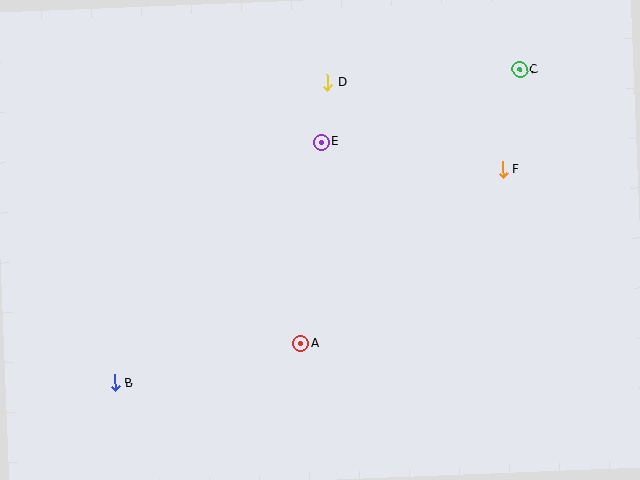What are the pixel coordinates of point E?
Point E is at (322, 142).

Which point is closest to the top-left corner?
Point D is closest to the top-left corner.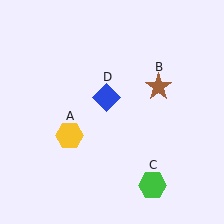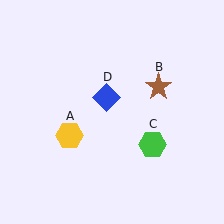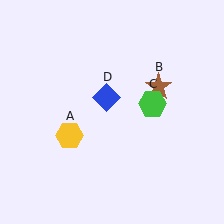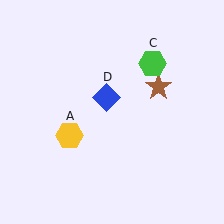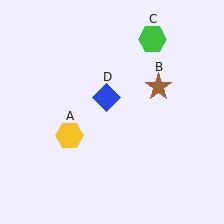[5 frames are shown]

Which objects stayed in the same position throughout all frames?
Yellow hexagon (object A) and brown star (object B) and blue diamond (object D) remained stationary.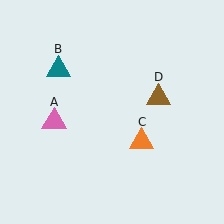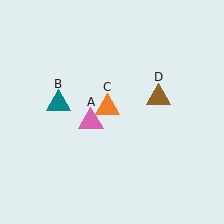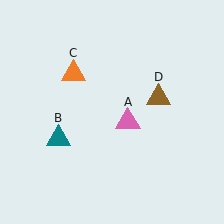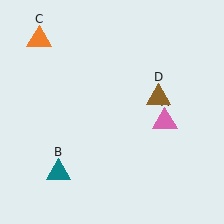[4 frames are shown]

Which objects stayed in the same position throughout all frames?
Brown triangle (object D) remained stationary.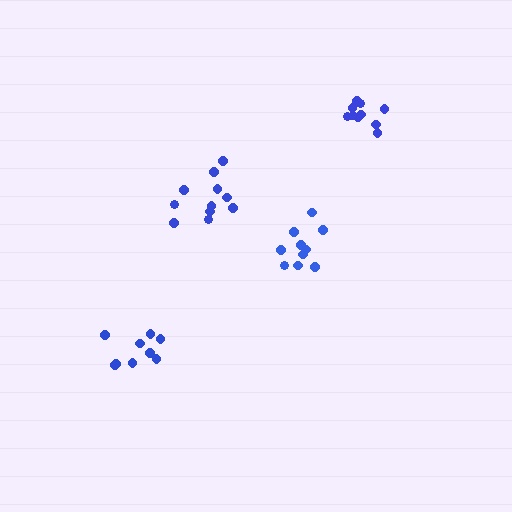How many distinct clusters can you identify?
There are 4 distinct clusters.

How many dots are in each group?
Group 1: 9 dots, Group 2: 10 dots, Group 3: 11 dots, Group 4: 10 dots (40 total).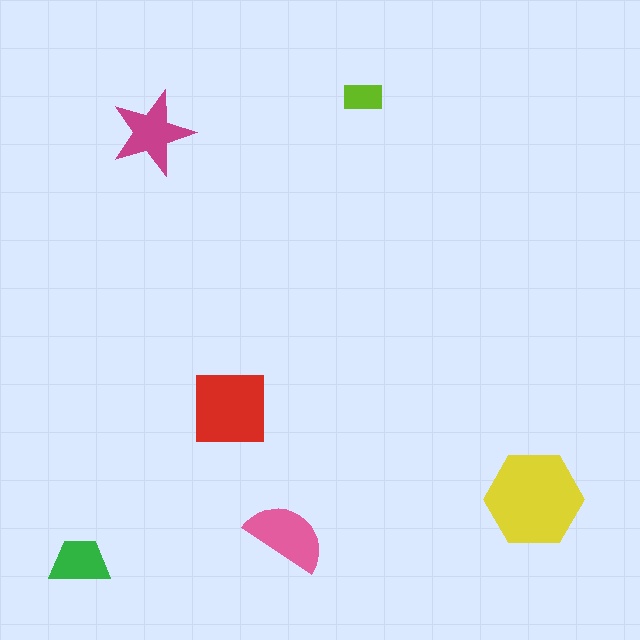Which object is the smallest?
The lime rectangle.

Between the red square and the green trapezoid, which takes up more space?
The red square.